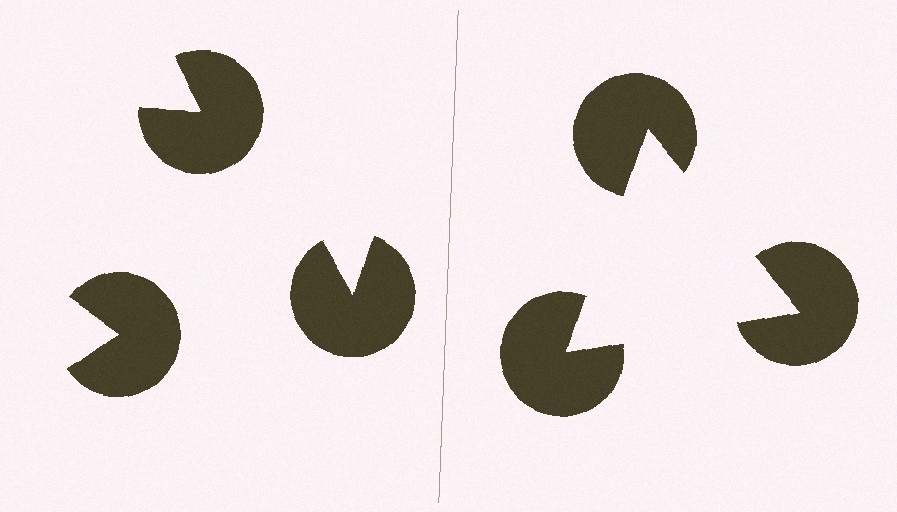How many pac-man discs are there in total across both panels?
6 — 3 on each side.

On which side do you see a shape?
An illusory triangle appears on the right side. On the left side the wedge cuts are rotated, so no coherent shape forms.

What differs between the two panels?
The pac-man discs are positioned identically on both sides; only the wedge orientations differ. On the right they align to a triangle; on the left they are misaligned.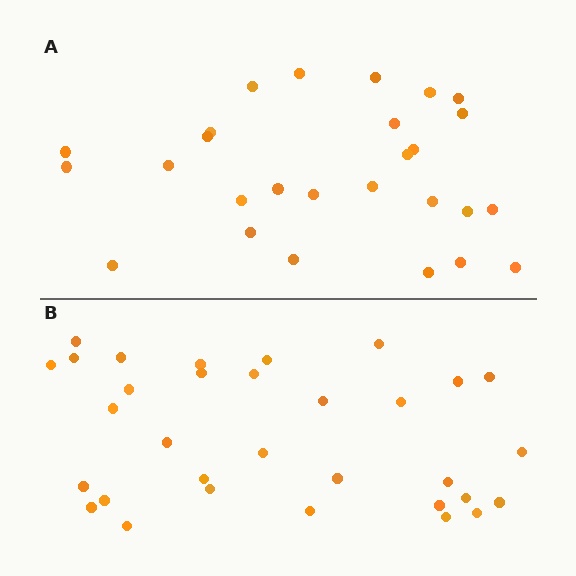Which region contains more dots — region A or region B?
Region B (the bottom region) has more dots.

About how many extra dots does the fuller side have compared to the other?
Region B has about 5 more dots than region A.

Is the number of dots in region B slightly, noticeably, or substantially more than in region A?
Region B has only slightly more — the two regions are fairly close. The ratio is roughly 1.2 to 1.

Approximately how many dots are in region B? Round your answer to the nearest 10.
About 30 dots. (The exact count is 32, which rounds to 30.)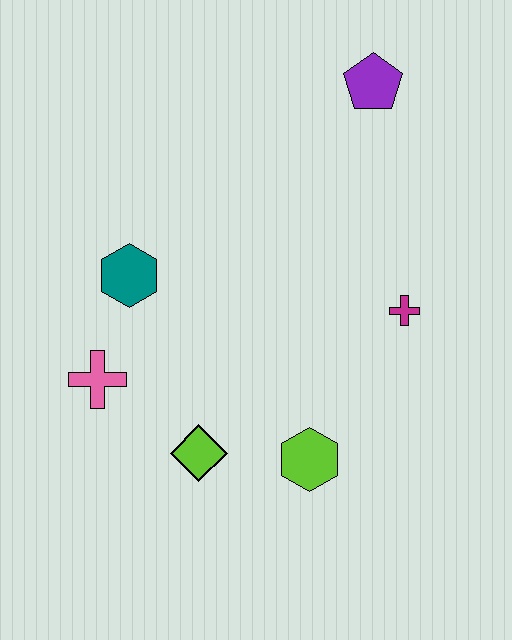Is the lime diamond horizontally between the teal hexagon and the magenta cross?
Yes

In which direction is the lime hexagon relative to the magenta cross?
The lime hexagon is below the magenta cross.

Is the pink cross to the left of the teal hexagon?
Yes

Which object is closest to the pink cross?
The teal hexagon is closest to the pink cross.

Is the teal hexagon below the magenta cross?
No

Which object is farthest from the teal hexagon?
The purple pentagon is farthest from the teal hexagon.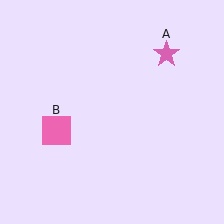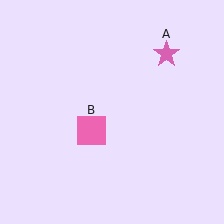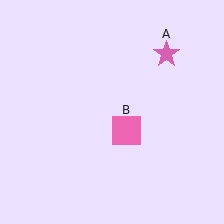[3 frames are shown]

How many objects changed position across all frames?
1 object changed position: pink square (object B).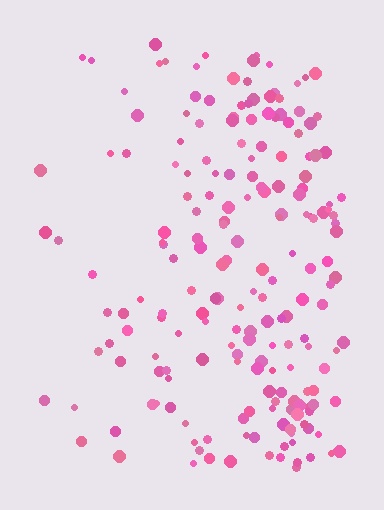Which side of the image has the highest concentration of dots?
The right.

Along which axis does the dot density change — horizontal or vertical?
Horizontal.